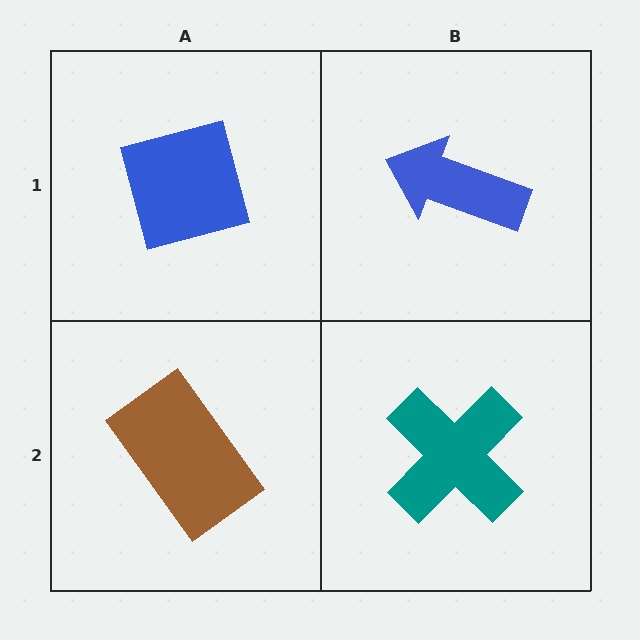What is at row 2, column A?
A brown rectangle.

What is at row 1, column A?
A blue square.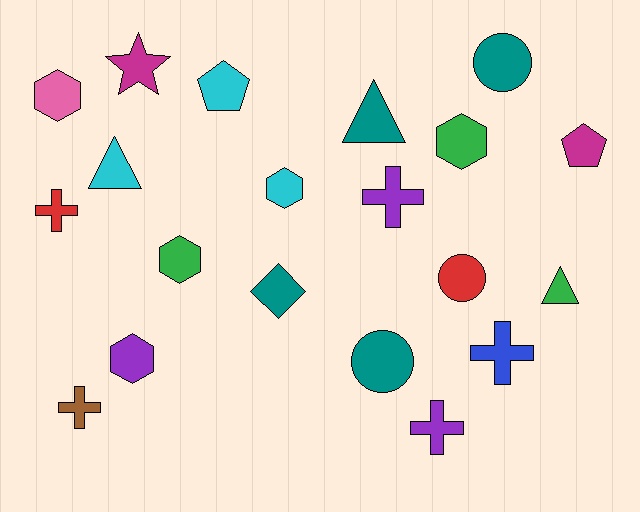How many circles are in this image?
There are 3 circles.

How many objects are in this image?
There are 20 objects.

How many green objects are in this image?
There are 3 green objects.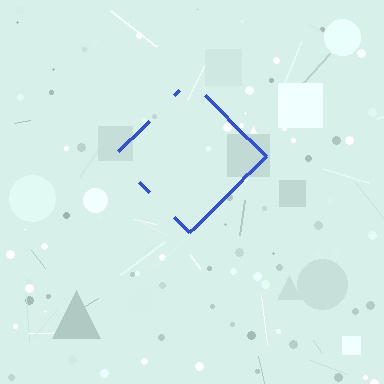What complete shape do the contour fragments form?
The contour fragments form a diamond.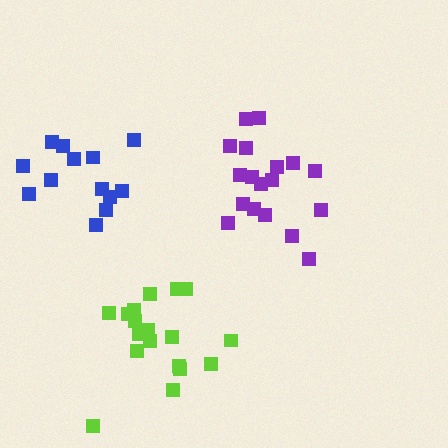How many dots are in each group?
Group 1: 18 dots, Group 2: 13 dots, Group 3: 18 dots (49 total).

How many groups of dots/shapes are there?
There are 3 groups.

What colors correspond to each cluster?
The clusters are colored: lime, blue, purple.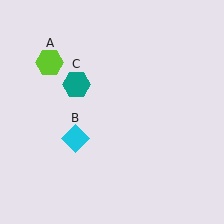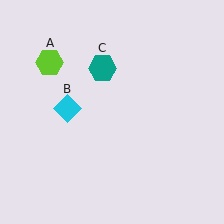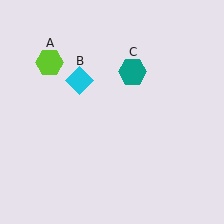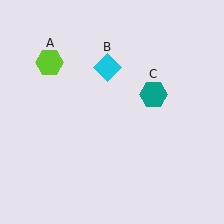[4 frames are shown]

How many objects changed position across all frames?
2 objects changed position: cyan diamond (object B), teal hexagon (object C).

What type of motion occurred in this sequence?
The cyan diamond (object B), teal hexagon (object C) rotated clockwise around the center of the scene.